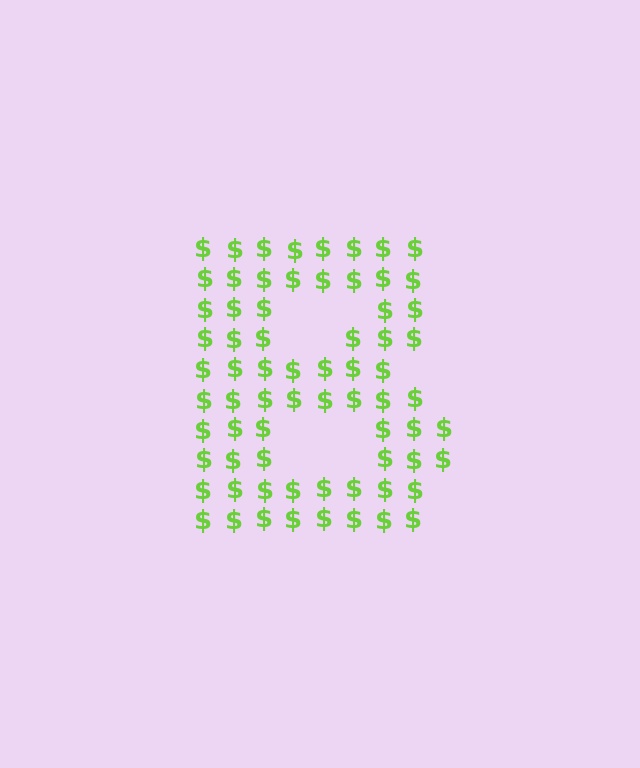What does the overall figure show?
The overall figure shows the letter B.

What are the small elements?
The small elements are dollar signs.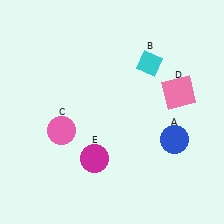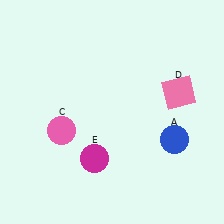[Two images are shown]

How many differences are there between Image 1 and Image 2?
There is 1 difference between the two images.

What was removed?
The cyan diamond (B) was removed in Image 2.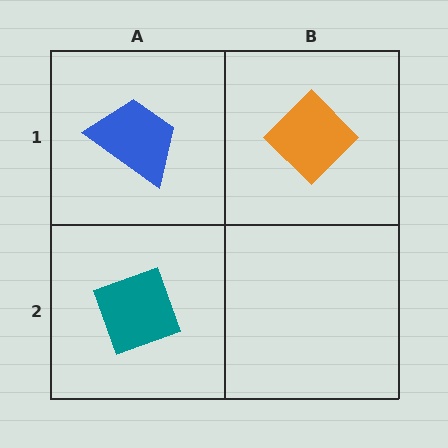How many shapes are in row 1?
2 shapes.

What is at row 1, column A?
A blue trapezoid.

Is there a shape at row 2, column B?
No, that cell is empty.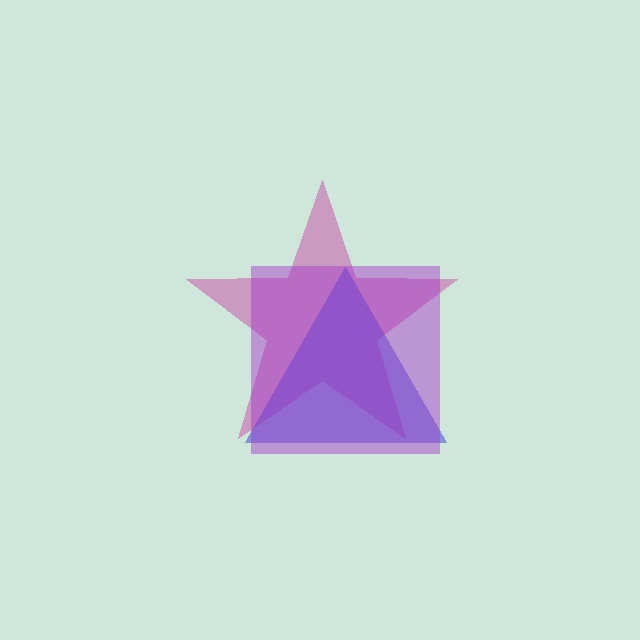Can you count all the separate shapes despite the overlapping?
Yes, there are 3 separate shapes.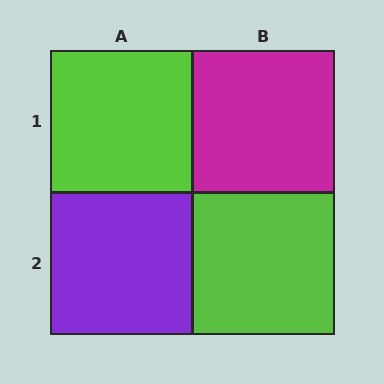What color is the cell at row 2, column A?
Purple.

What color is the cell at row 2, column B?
Lime.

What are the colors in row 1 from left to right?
Lime, magenta.